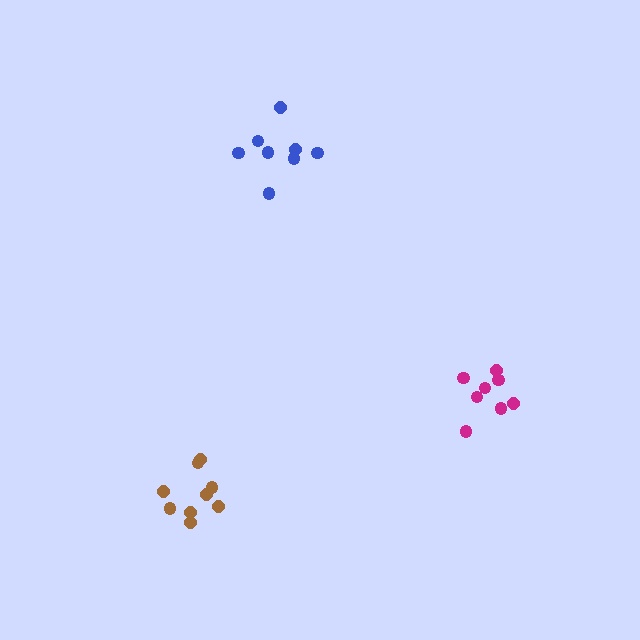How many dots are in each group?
Group 1: 8 dots, Group 2: 8 dots, Group 3: 9 dots (25 total).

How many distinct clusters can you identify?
There are 3 distinct clusters.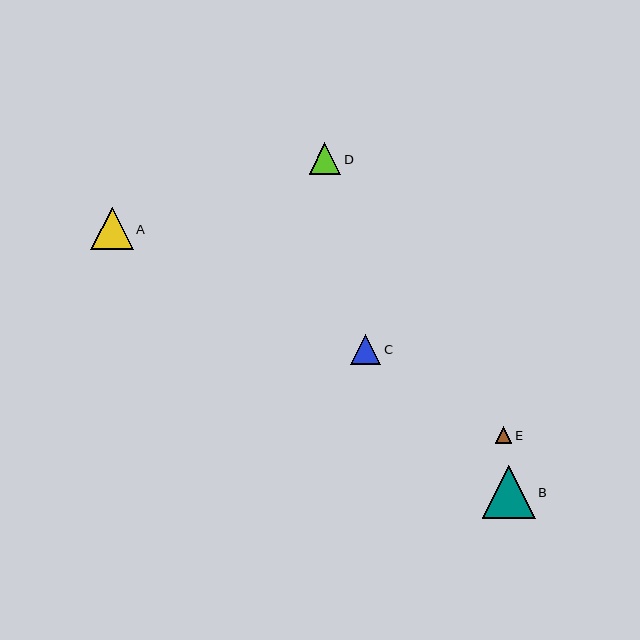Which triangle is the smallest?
Triangle E is the smallest with a size of approximately 17 pixels.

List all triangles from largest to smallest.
From largest to smallest: B, A, D, C, E.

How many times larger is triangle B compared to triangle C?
Triangle B is approximately 1.7 times the size of triangle C.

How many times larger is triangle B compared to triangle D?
Triangle B is approximately 1.7 times the size of triangle D.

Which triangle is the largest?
Triangle B is the largest with a size of approximately 53 pixels.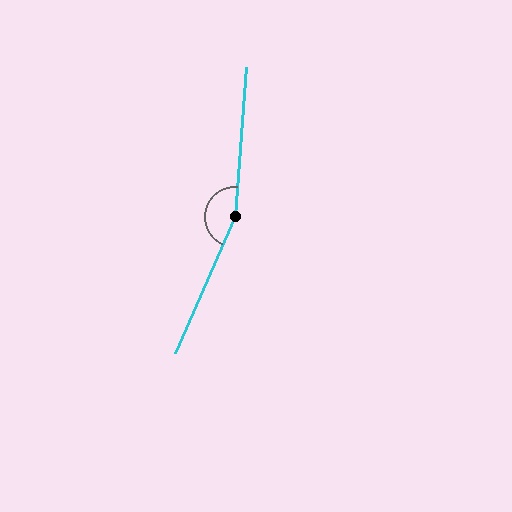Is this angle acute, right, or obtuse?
It is obtuse.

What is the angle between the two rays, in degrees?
Approximately 161 degrees.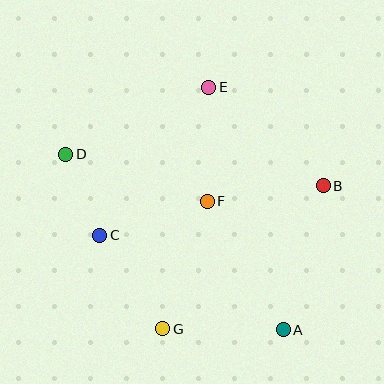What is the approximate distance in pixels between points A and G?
The distance between A and G is approximately 120 pixels.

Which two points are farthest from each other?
Points A and D are farthest from each other.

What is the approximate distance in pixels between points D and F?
The distance between D and F is approximately 149 pixels.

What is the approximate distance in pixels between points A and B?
The distance between A and B is approximately 149 pixels.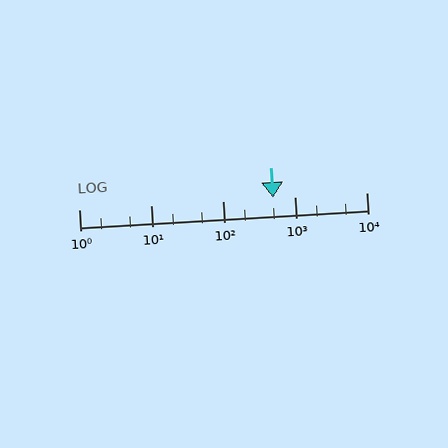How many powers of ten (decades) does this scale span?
The scale spans 4 decades, from 1 to 10000.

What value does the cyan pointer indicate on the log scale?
The pointer indicates approximately 500.